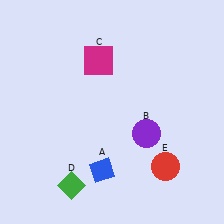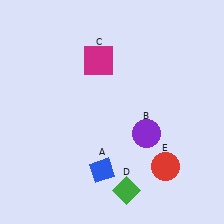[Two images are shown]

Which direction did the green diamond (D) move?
The green diamond (D) moved right.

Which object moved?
The green diamond (D) moved right.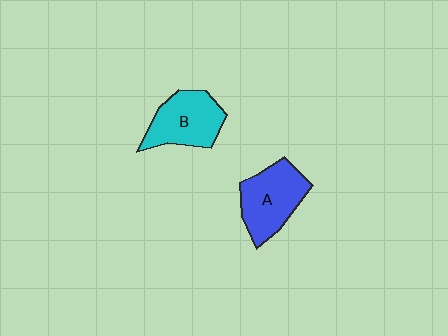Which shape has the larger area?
Shape A (blue).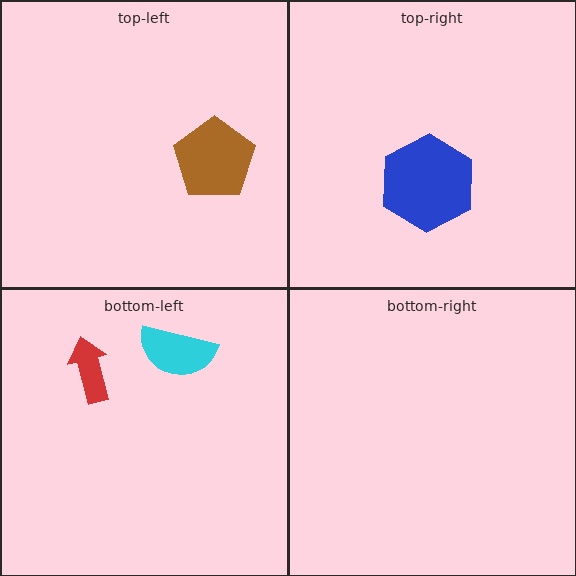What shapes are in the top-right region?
The blue hexagon.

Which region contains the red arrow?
The bottom-left region.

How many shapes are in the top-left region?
1.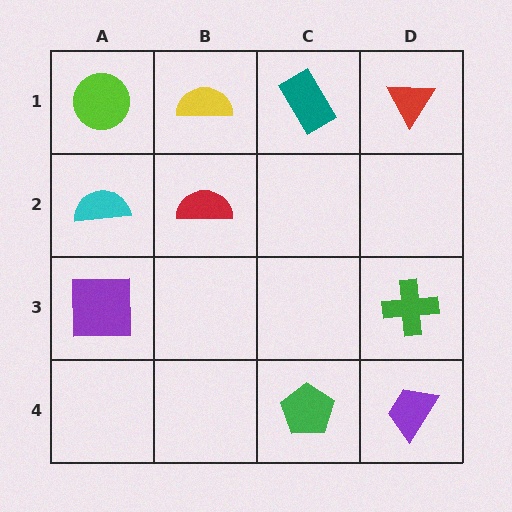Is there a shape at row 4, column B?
No, that cell is empty.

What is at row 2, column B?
A red semicircle.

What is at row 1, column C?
A teal rectangle.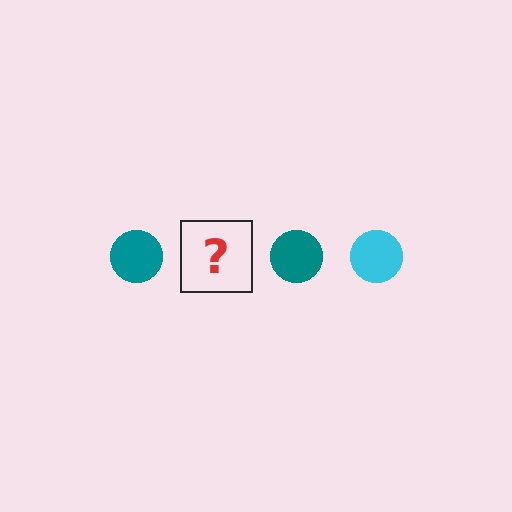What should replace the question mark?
The question mark should be replaced with a cyan circle.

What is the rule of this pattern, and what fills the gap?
The rule is that the pattern cycles through teal, cyan circles. The gap should be filled with a cyan circle.